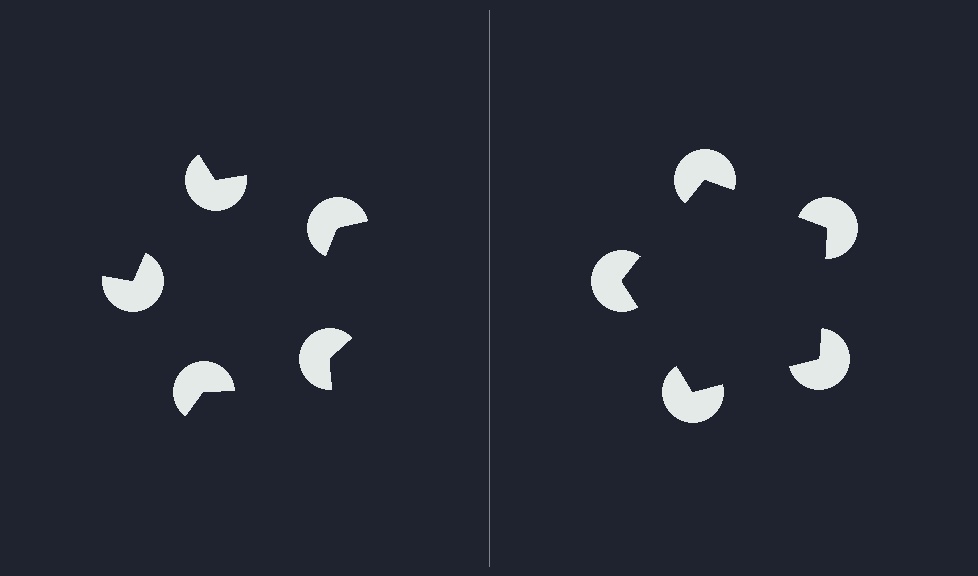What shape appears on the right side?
An illusory pentagon.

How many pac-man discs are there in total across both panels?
10 — 5 on each side.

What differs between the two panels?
The pac-man discs are positioned identically on both sides; only the wedge orientations differ. On the right they align to a pentagon; on the left they are misaligned.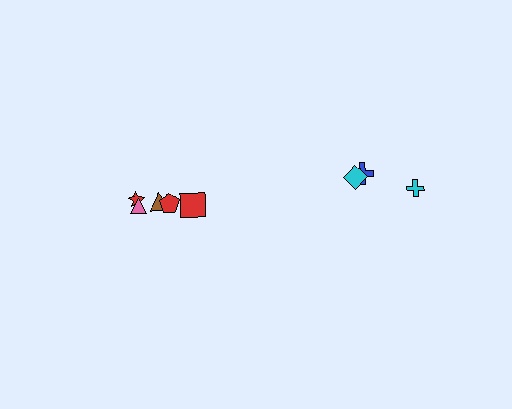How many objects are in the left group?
There are 5 objects.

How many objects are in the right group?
There are 3 objects.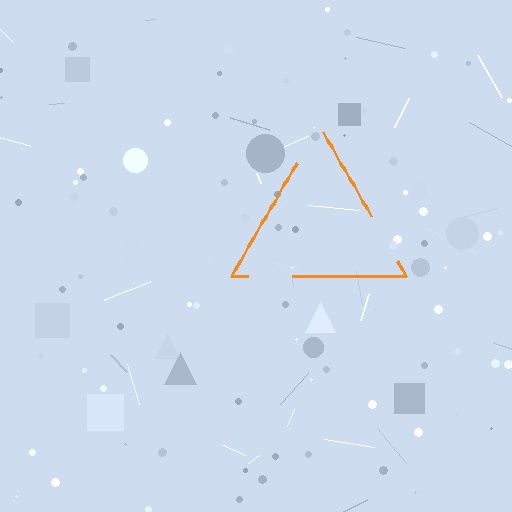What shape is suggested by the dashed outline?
The dashed outline suggests a triangle.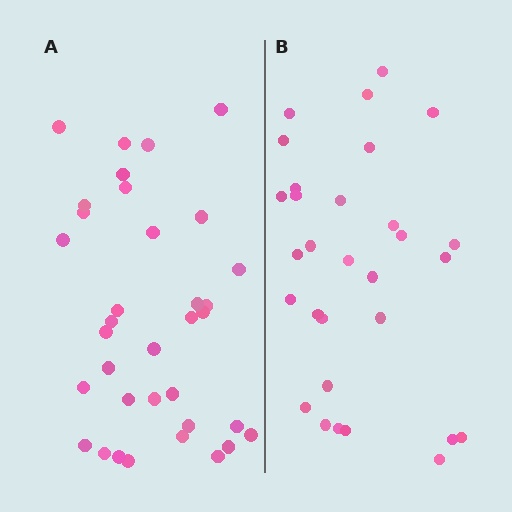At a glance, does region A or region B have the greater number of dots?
Region A (the left region) has more dots.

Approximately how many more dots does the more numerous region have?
Region A has about 5 more dots than region B.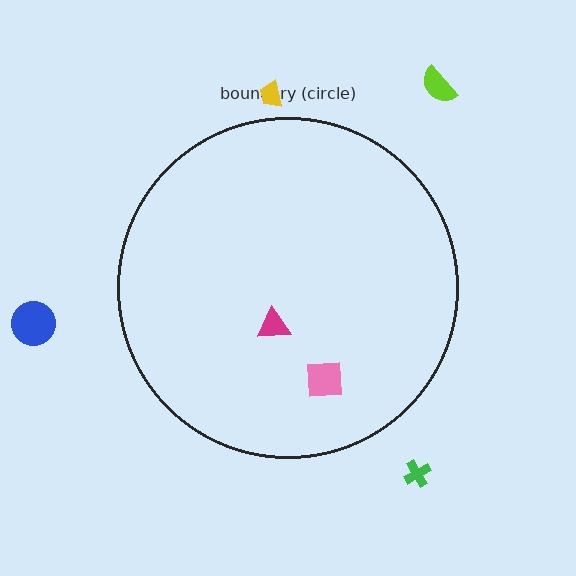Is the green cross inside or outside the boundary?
Outside.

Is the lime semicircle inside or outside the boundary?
Outside.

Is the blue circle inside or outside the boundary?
Outside.